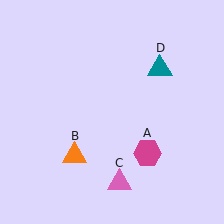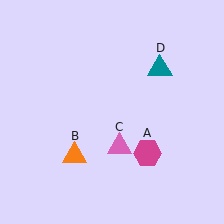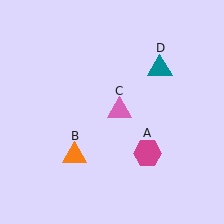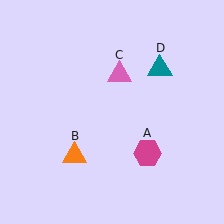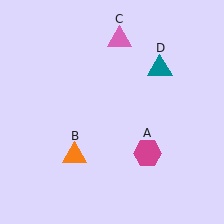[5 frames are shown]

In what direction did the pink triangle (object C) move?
The pink triangle (object C) moved up.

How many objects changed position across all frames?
1 object changed position: pink triangle (object C).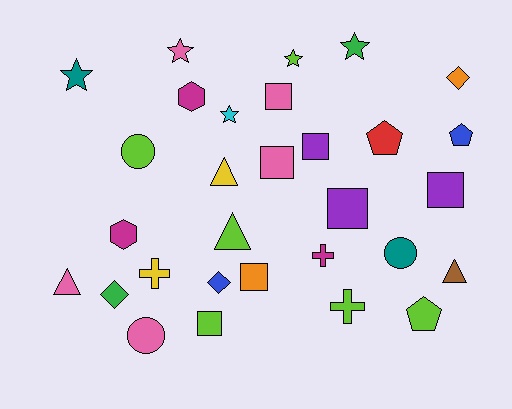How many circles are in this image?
There are 3 circles.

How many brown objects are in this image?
There is 1 brown object.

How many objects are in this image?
There are 30 objects.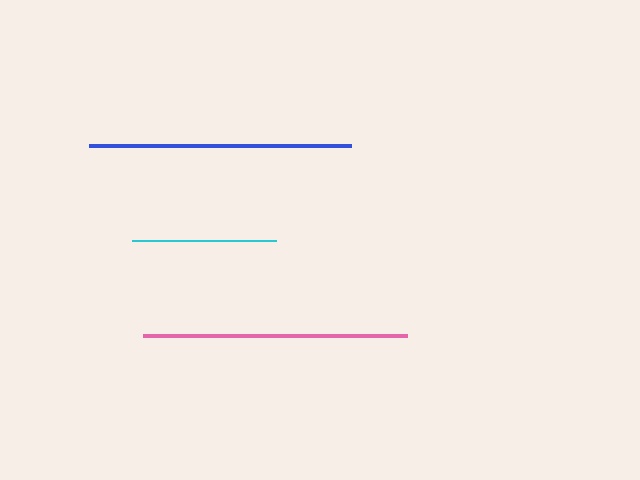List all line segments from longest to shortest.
From longest to shortest: pink, blue, cyan.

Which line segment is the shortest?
The cyan line is the shortest at approximately 144 pixels.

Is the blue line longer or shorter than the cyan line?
The blue line is longer than the cyan line.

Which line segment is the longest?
The pink line is the longest at approximately 264 pixels.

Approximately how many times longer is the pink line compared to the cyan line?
The pink line is approximately 1.8 times the length of the cyan line.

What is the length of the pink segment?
The pink segment is approximately 264 pixels long.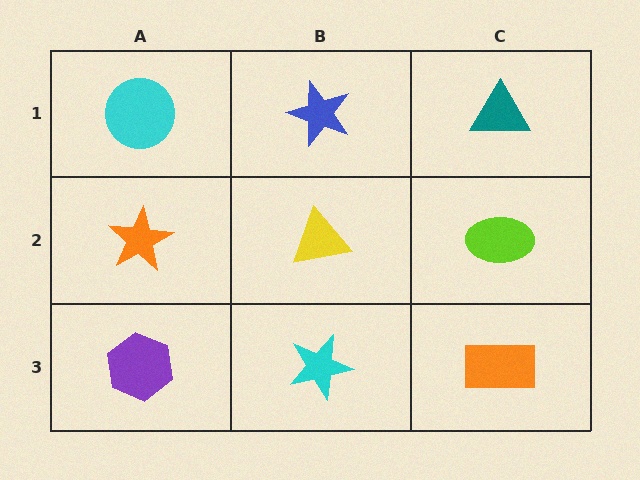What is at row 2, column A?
An orange star.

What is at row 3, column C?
An orange rectangle.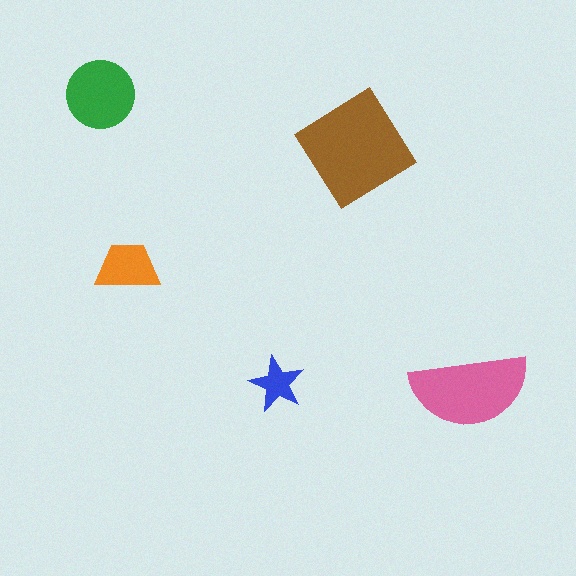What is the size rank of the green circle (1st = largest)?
3rd.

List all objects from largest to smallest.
The brown diamond, the pink semicircle, the green circle, the orange trapezoid, the blue star.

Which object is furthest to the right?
The pink semicircle is rightmost.